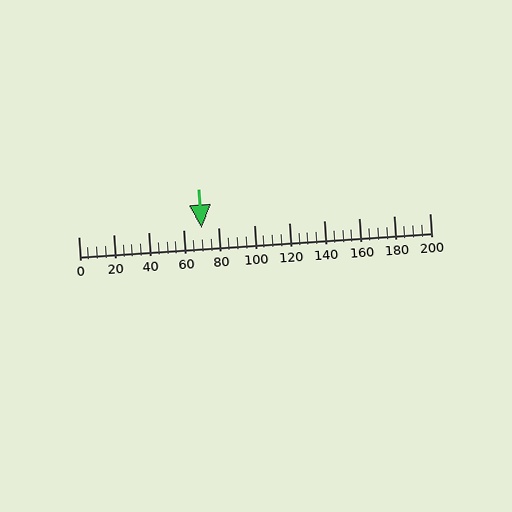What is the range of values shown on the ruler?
The ruler shows values from 0 to 200.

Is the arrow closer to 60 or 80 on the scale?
The arrow is closer to 80.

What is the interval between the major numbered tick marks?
The major tick marks are spaced 20 units apart.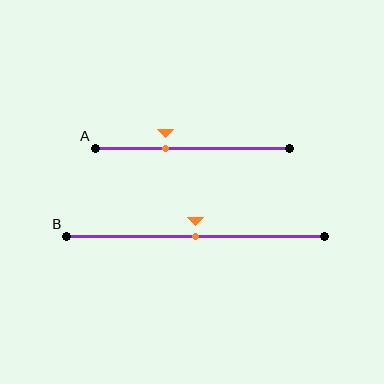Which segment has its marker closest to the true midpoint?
Segment B has its marker closest to the true midpoint.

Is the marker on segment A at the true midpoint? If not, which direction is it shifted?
No, the marker on segment A is shifted to the left by about 14% of the segment length.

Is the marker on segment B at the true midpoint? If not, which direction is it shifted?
Yes, the marker on segment B is at the true midpoint.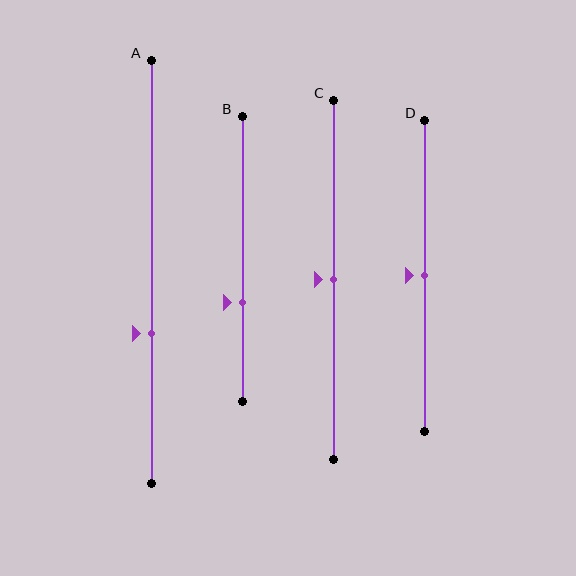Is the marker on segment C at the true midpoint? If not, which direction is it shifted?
Yes, the marker on segment C is at the true midpoint.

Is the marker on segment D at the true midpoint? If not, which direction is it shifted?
Yes, the marker on segment D is at the true midpoint.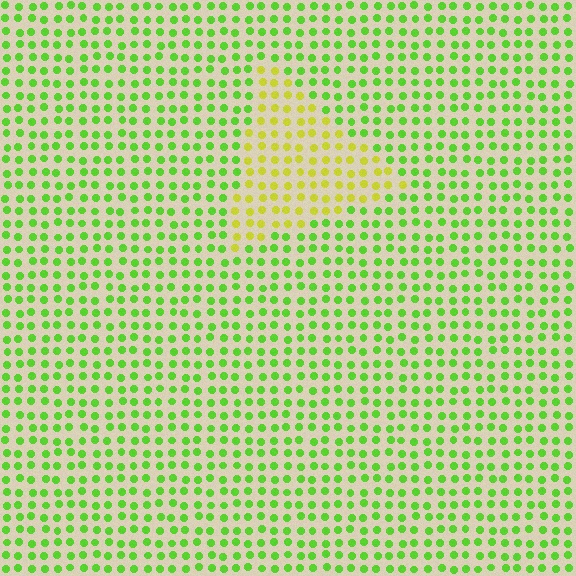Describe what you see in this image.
The image is filled with small lime elements in a uniform arrangement. A triangle-shaped region is visible where the elements are tinted to a slightly different hue, forming a subtle color boundary.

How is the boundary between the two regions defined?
The boundary is defined purely by a slight shift in hue (about 41 degrees). Spacing, size, and orientation are identical on both sides.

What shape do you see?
I see a triangle.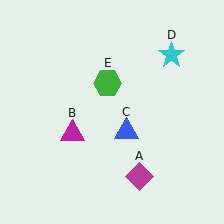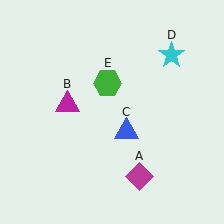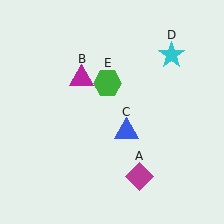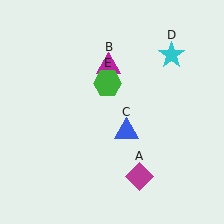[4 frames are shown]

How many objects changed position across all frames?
1 object changed position: magenta triangle (object B).